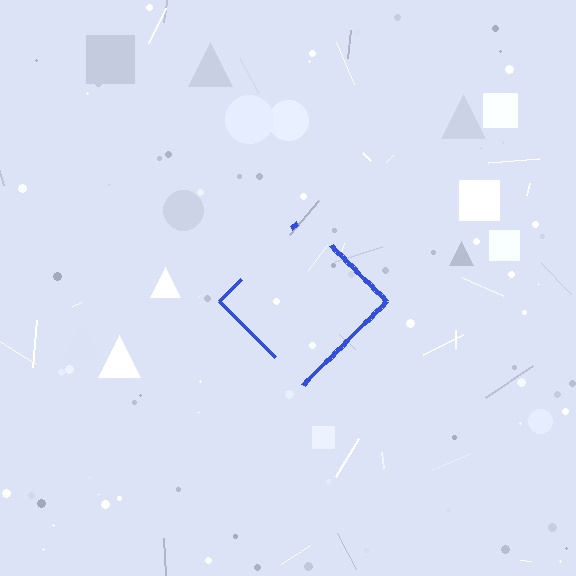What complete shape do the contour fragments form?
The contour fragments form a diamond.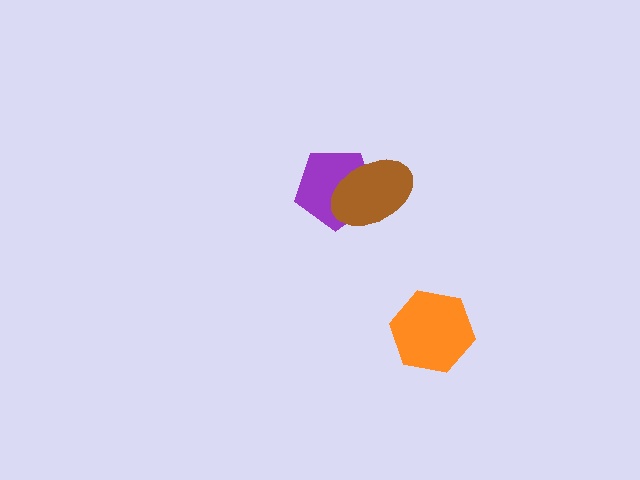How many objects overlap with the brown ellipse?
1 object overlaps with the brown ellipse.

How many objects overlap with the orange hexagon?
0 objects overlap with the orange hexagon.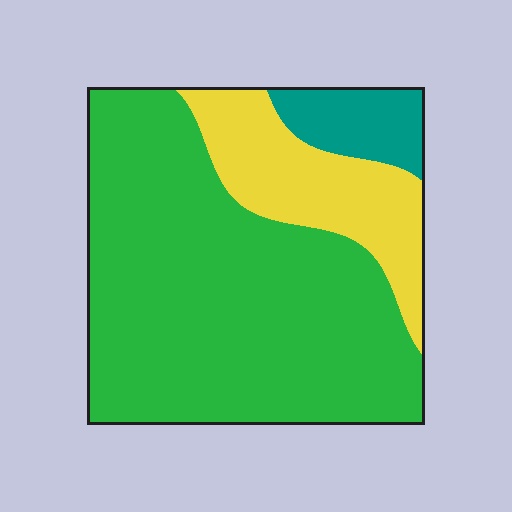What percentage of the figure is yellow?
Yellow covers 21% of the figure.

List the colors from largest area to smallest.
From largest to smallest: green, yellow, teal.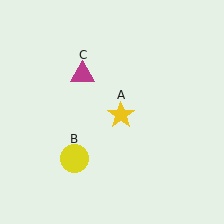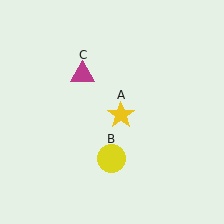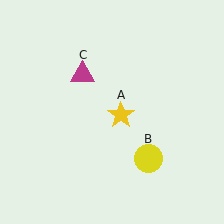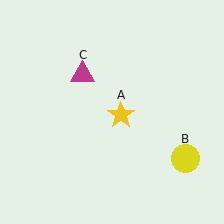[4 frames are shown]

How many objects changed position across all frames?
1 object changed position: yellow circle (object B).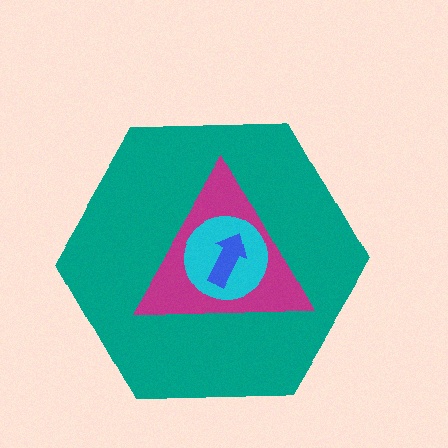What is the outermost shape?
The teal hexagon.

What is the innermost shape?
The blue arrow.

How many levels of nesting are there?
4.